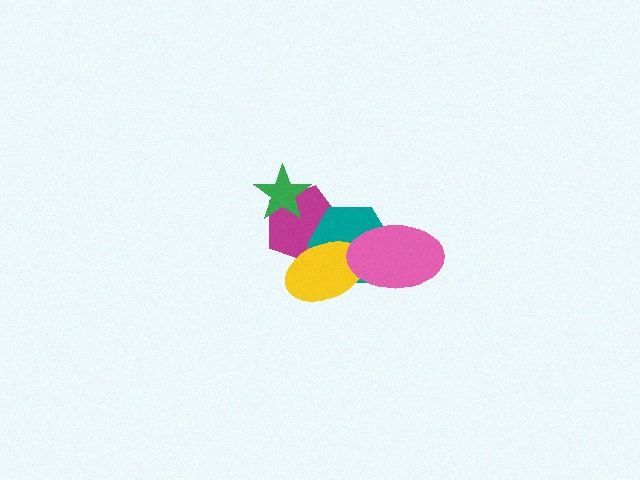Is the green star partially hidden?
No, no other shape covers it.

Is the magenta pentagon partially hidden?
Yes, it is partially covered by another shape.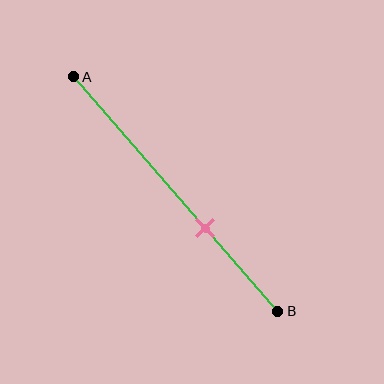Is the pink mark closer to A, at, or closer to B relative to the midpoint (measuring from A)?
The pink mark is closer to point B than the midpoint of segment AB.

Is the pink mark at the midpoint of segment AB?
No, the mark is at about 65% from A, not at the 50% midpoint.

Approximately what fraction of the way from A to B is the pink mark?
The pink mark is approximately 65% of the way from A to B.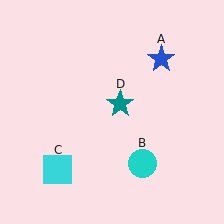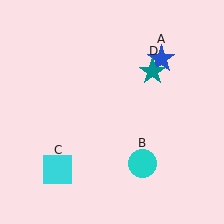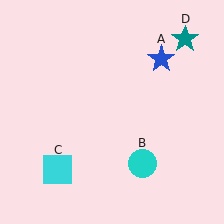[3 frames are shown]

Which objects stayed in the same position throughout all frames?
Blue star (object A) and cyan circle (object B) and cyan square (object C) remained stationary.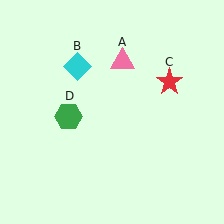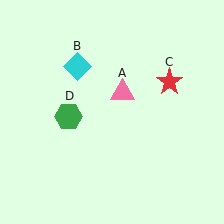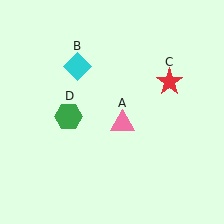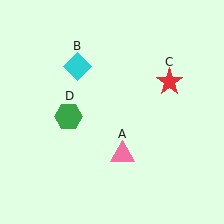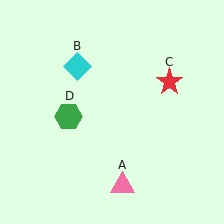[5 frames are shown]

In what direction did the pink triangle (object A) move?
The pink triangle (object A) moved down.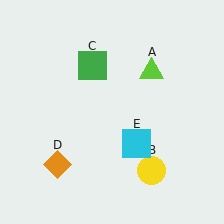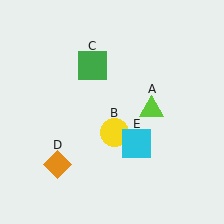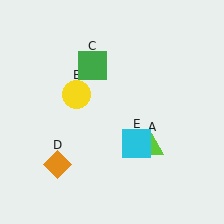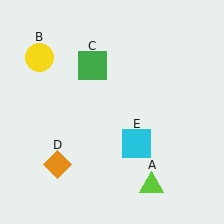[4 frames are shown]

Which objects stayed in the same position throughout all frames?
Green square (object C) and orange diamond (object D) and cyan square (object E) remained stationary.